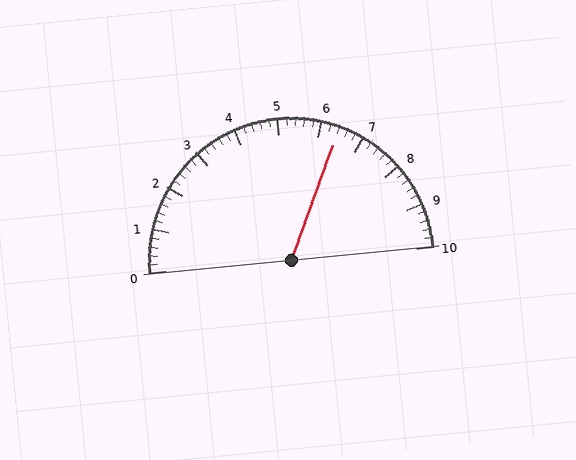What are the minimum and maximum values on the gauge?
The gauge ranges from 0 to 10.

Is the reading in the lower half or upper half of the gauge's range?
The reading is in the upper half of the range (0 to 10).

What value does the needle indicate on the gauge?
The needle indicates approximately 6.4.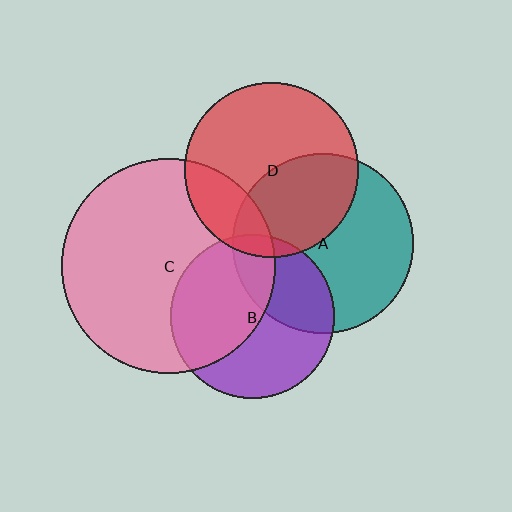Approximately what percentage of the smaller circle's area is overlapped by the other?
Approximately 50%.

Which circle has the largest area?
Circle C (pink).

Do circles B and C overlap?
Yes.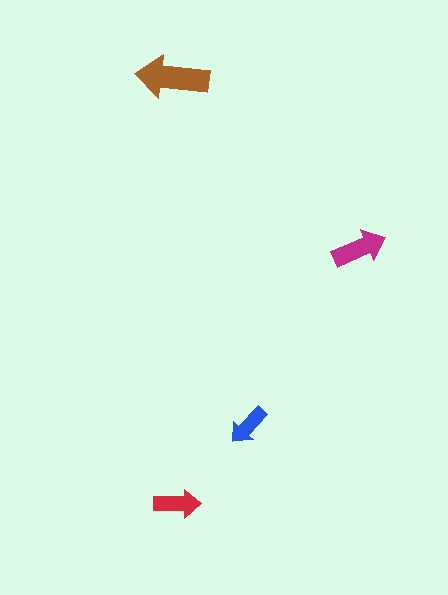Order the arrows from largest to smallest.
the brown one, the magenta one, the red one, the blue one.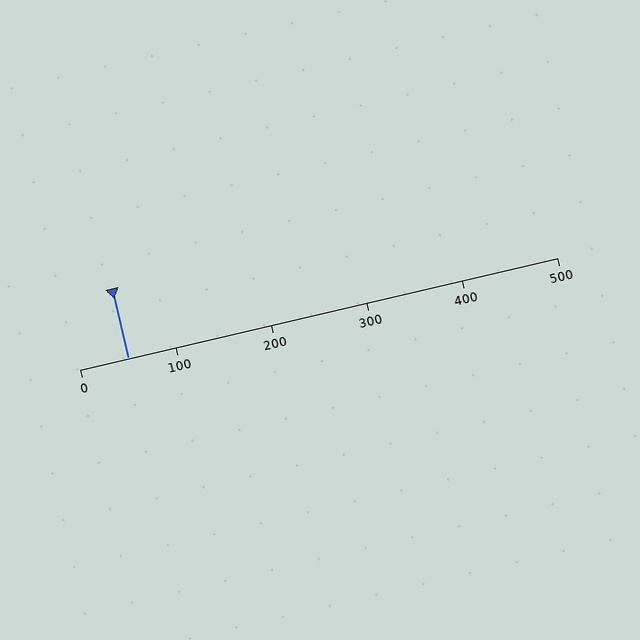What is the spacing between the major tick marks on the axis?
The major ticks are spaced 100 apart.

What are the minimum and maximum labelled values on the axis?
The axis runs from 0 to 500.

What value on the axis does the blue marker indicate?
The marker indicates approximately 50.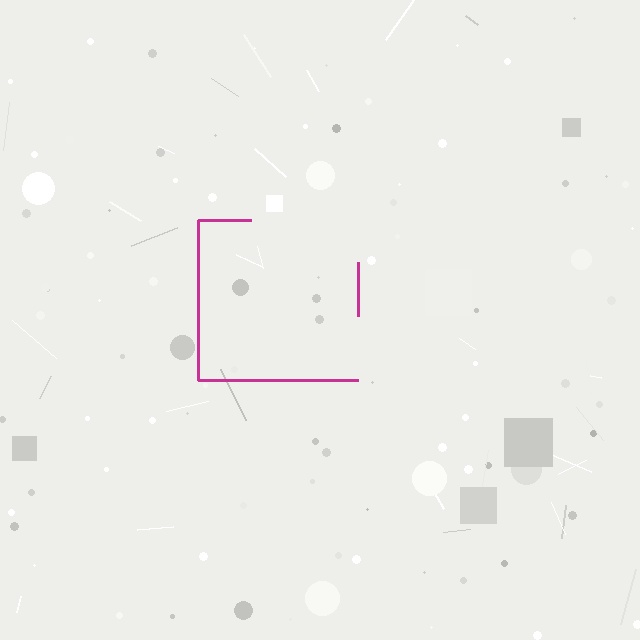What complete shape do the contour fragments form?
The contour fragments form a square.